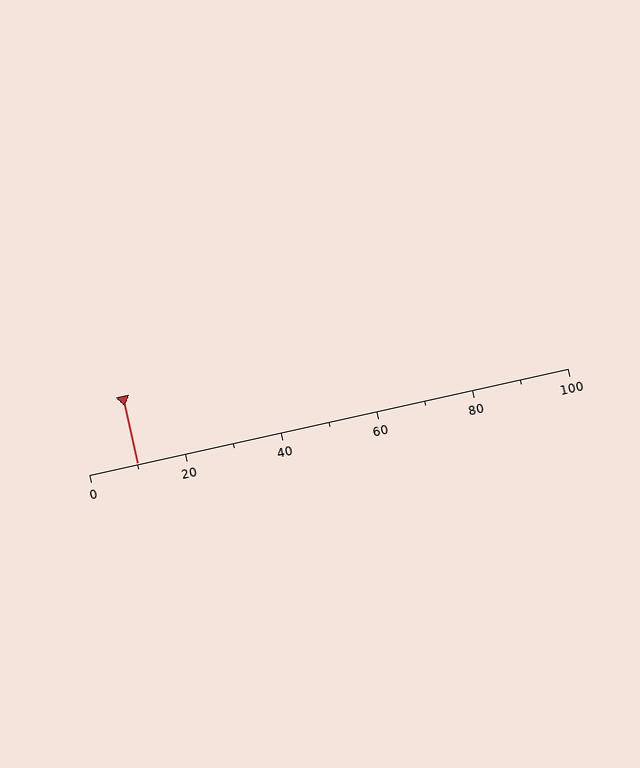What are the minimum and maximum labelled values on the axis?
The axis runs from 0 to 100.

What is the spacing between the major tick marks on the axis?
The major ticks are spaced 20 apart.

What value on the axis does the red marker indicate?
The marker indicates approximately 10.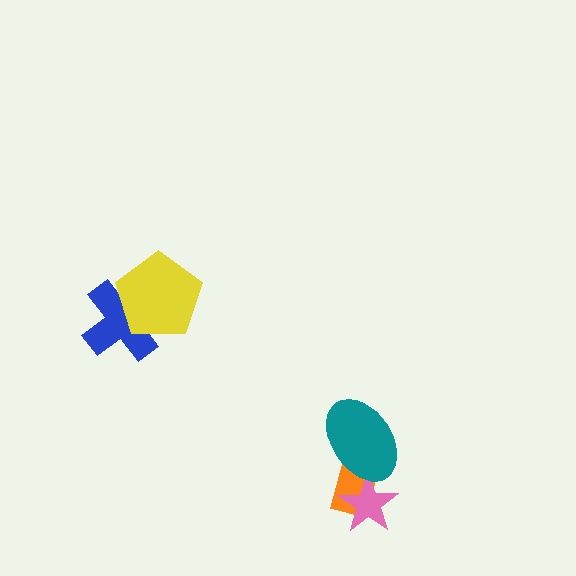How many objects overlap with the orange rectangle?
2 objects overlap with the orange rectangle.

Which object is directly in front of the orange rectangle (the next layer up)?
The pink star is directly in front of the orange rectangle.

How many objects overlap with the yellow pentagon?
1 object overlaps with the yellow pentagon.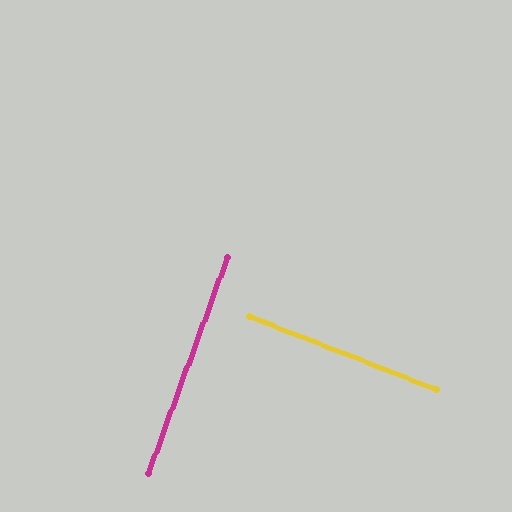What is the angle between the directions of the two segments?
Approximately 89 degrees.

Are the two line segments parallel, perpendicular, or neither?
Perpendicular — they meet at approximately 89°.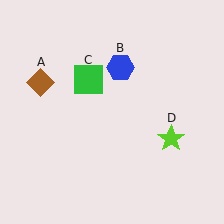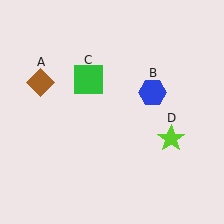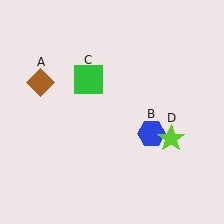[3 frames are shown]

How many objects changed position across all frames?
1 object changed position: blue hexagon (object B).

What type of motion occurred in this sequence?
The blue hexagon (object B) rotated clockwise around the center of the scene.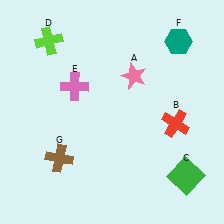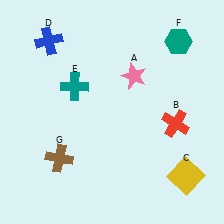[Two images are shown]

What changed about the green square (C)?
In Image 1, C is green. In Image 2, it changed to yellow.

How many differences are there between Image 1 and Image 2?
There are 3 differences between the two images.